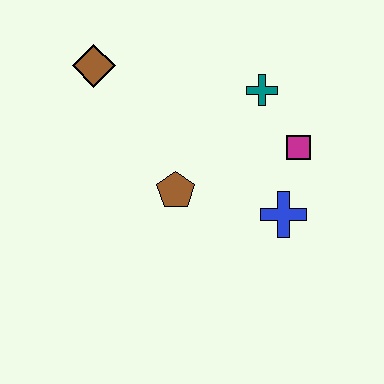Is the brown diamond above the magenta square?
Yes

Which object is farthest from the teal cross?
The brown diamond is farthest from the teal cross.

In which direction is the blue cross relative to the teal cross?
The blue cross is below the teal cross.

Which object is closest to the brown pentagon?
The blue cross is closest to the brown pentagon.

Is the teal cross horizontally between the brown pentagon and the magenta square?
Yes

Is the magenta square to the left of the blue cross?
No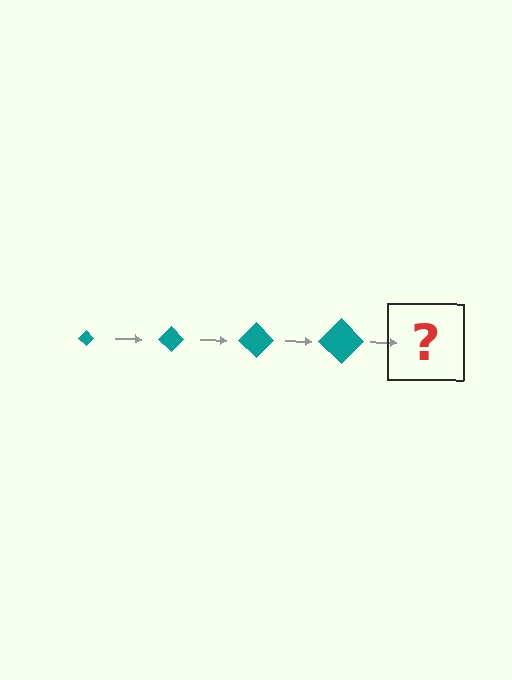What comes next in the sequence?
The next element should be a teal diamond, larger than the previous one.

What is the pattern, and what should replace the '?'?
The pattern is that the diamond gets progressively larger each step. The '?' should be a teal diamond, larger than the previous one.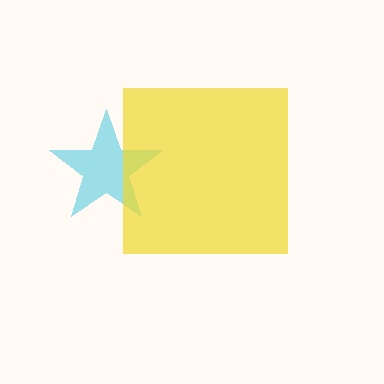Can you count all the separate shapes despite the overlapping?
Yes, there are 2 separate shapes.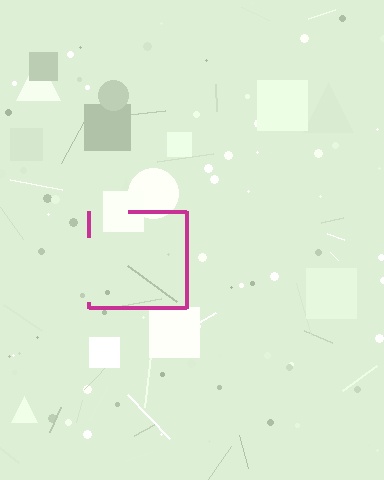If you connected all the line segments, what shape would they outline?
They would outline a square.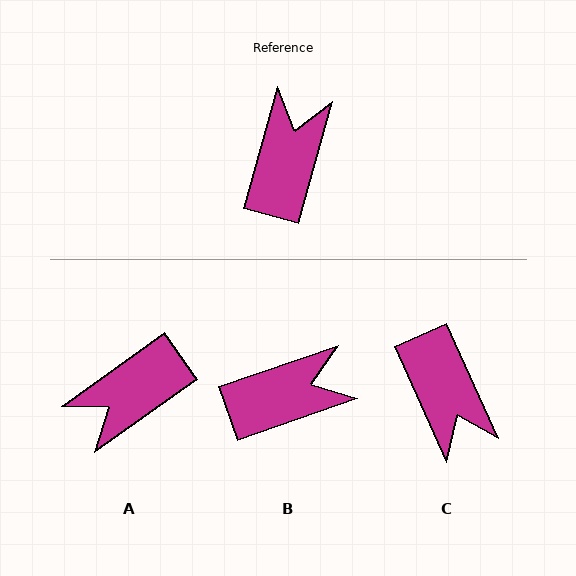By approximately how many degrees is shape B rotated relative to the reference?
Approximately 56 degrees clockwise.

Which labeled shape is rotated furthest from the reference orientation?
A, about 141 degrees away.